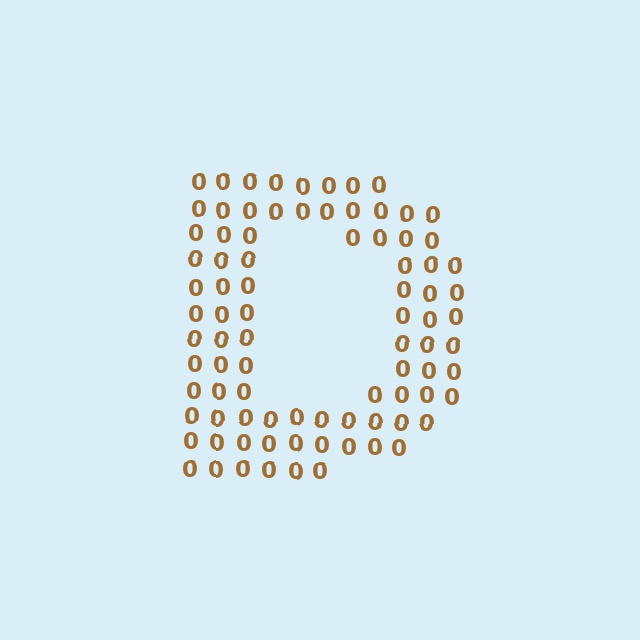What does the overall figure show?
The overall figure shows the letter D.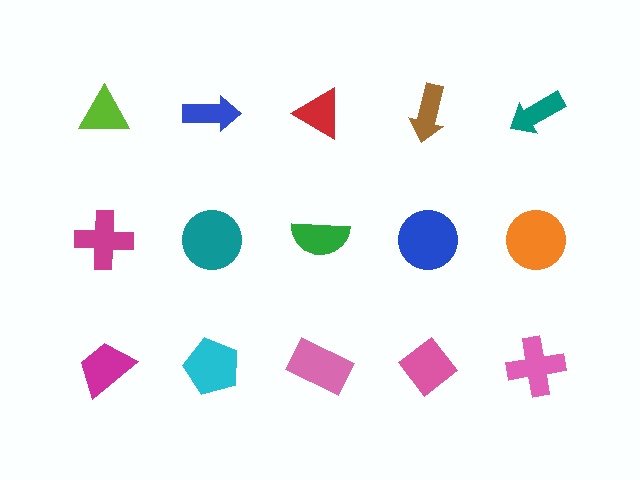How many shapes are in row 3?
5 shapes.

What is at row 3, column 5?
A pink cross.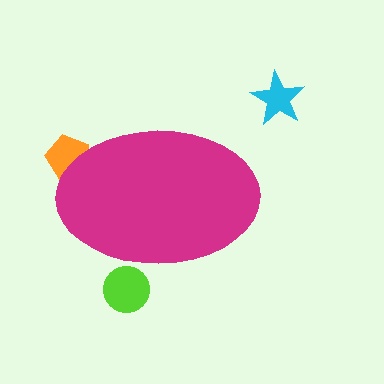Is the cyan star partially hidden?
No, the cyan star is fully visible.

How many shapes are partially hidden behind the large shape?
2 shapes are partially hidden.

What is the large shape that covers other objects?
A magenta ellipse.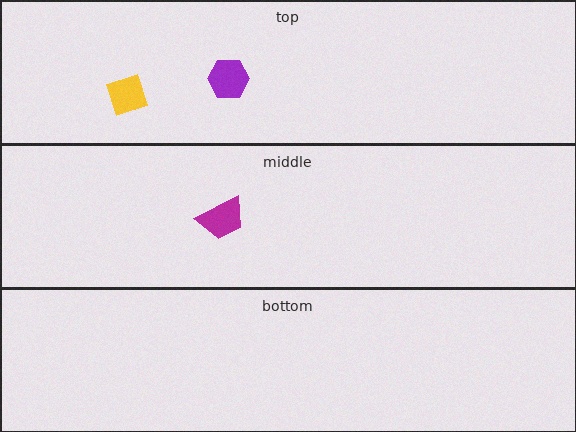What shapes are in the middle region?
The magenta trapezoid.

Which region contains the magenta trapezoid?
The middle region.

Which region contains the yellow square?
The top region.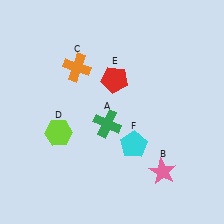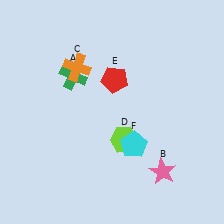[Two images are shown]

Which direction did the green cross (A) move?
The green cross (A) moved up.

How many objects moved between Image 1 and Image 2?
2 objects moved between the two images.